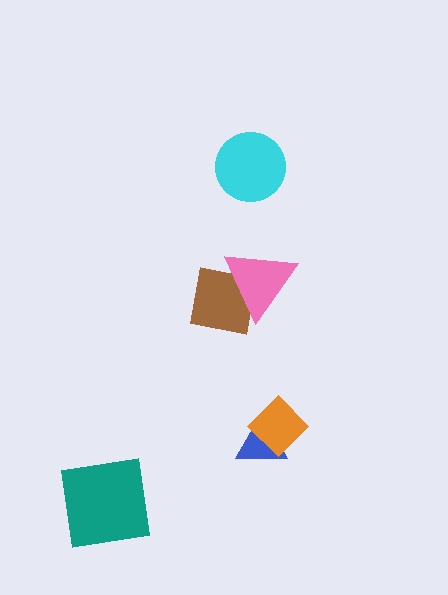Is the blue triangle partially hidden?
Yes, it is partially covered by another shape.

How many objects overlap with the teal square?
0 objects overlap with the teal square.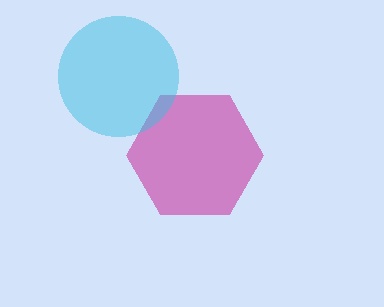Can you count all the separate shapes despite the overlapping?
Yes, there are 2 separate shapes.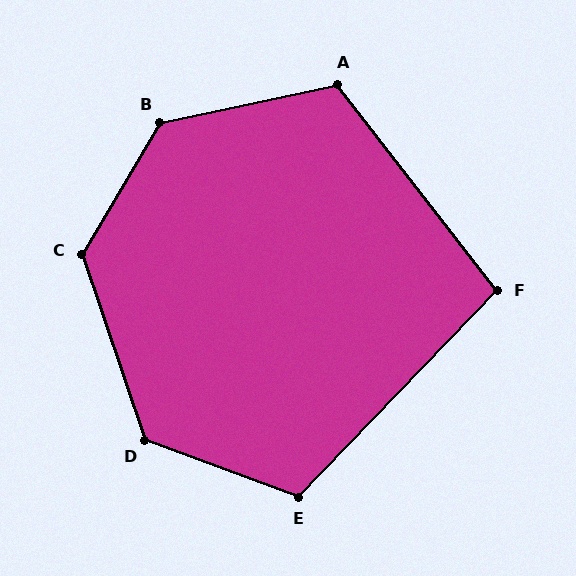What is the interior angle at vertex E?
Approximately 114 degrees (obtuse).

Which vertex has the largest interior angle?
B, at approximately 133 degrees.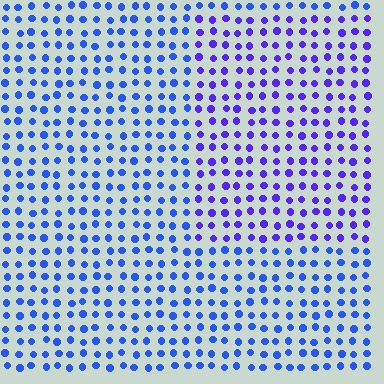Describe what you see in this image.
The image is filled with small blue elements in a uniform arrangement. A rectangle-shaped region is visible where the elements are tinted to a slightly different hue, forming a subtle color boundary.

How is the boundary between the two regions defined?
The boundary is defined purely by a slight shift in hue (about 30 degrees). Spacing, size, and orientation are identical on both sides.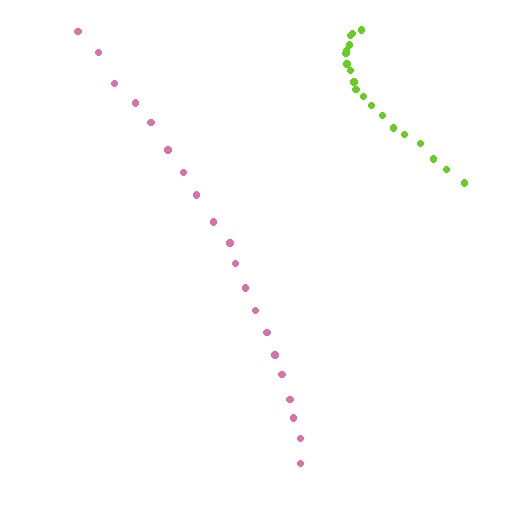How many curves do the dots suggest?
There are 2 distinct paths.